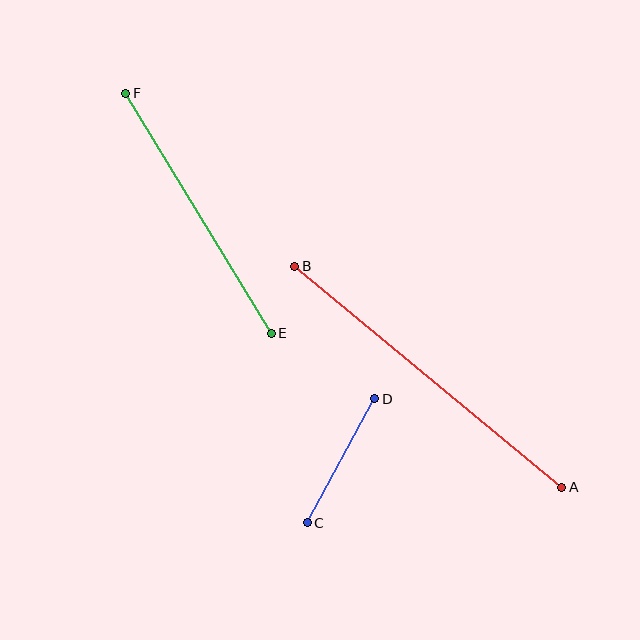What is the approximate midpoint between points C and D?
The midpoint is at approximately (341, 461) pixels.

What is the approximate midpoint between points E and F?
The midpoint is at approximately (199, 213) pixels.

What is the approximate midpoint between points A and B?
The midpoint is at approximately (428, 377) pixels.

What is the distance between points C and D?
The distance is approximately 142 pixels.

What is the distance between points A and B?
The distance is approximately 347 pixels.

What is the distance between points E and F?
The distance is approximately 281 pixels.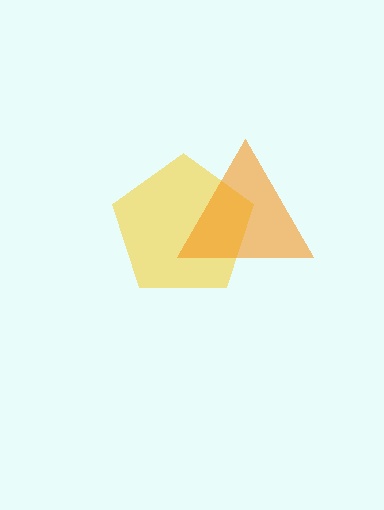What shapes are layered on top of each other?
The layered shapes are: a yellow pentagon, an orange triangle.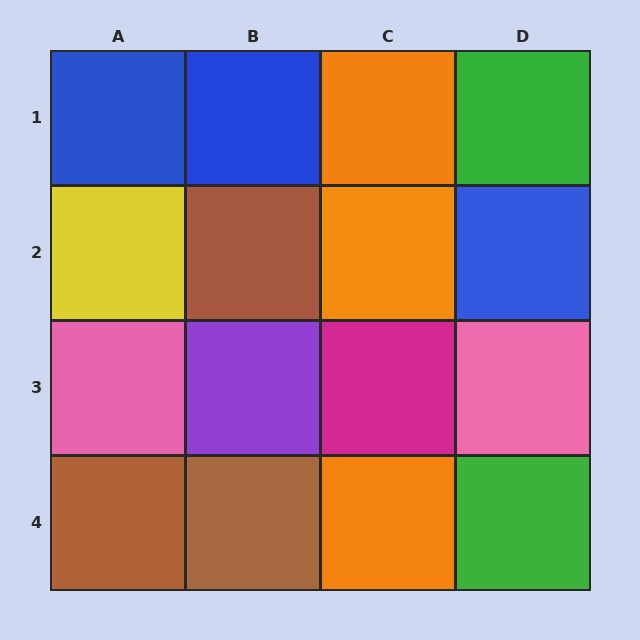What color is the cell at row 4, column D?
Green.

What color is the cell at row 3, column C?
Magenta.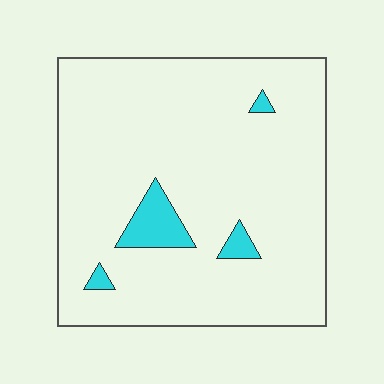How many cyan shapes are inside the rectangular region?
4.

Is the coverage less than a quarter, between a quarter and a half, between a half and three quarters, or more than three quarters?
Less than a quarter.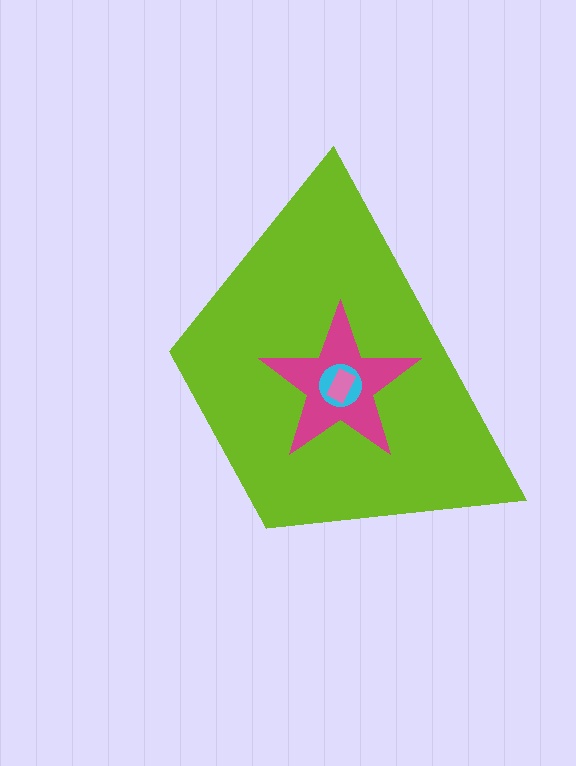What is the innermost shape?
The pink rectangle.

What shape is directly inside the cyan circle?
The pink rectangle.